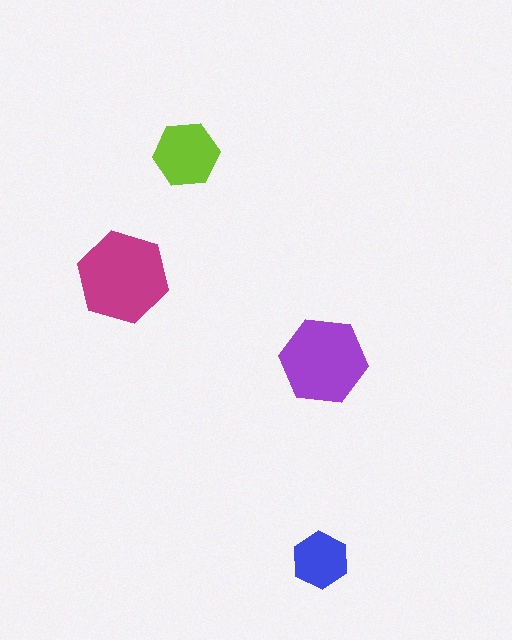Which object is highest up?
The lime hexagon is topmost.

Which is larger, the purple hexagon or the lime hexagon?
The purple one.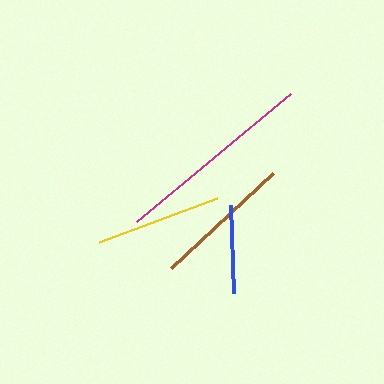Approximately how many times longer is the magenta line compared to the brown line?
The magenta line is approximately 1.4 times the length of the brown line.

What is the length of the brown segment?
The brown segment is approximately 140 pixels long.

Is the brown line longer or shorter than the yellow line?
The brown line is longer than the yellow line.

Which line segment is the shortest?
The blue line is the shortest at approximately 88 pixels.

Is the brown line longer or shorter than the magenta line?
The magenta line is longer than the brown line.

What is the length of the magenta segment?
The magenta segment is approximately 201 pixels long.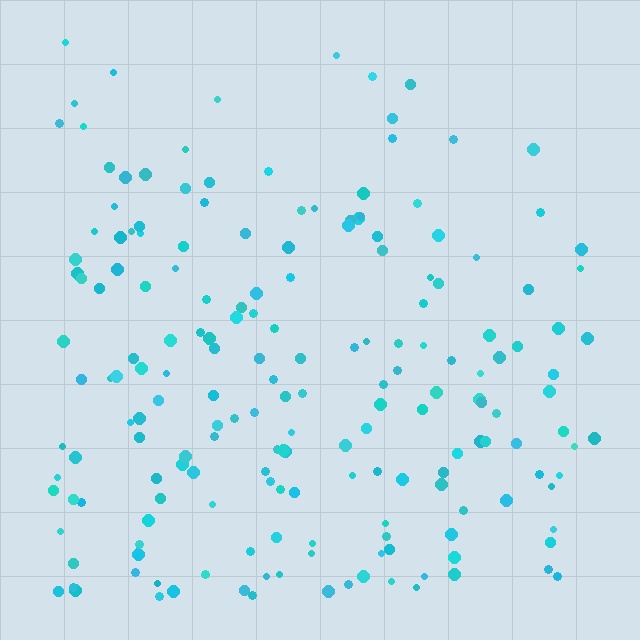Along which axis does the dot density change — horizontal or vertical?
Vertical.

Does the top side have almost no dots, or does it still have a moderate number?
Still a moderate number, just noticeably fewer than the bottom.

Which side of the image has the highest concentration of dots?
The bottom.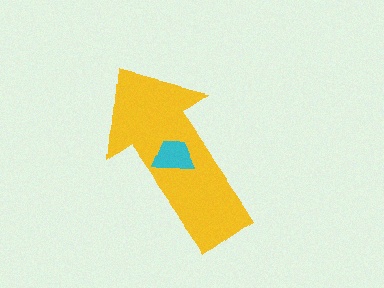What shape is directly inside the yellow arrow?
The cyan trapezoid.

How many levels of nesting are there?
2.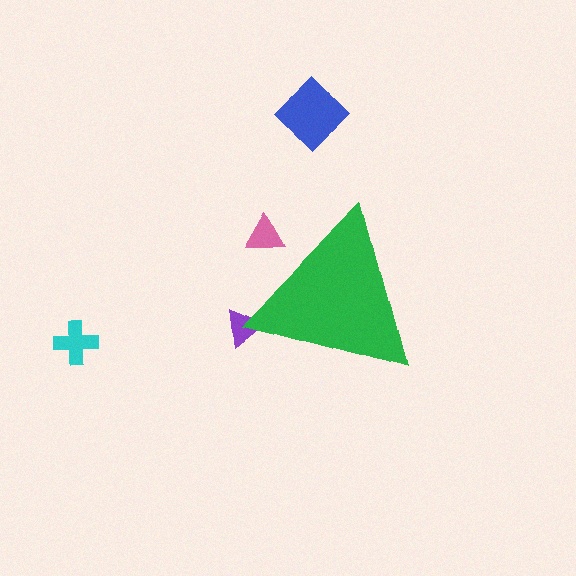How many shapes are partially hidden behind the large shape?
2 shapes are partially hidden.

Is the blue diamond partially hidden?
No, the blue diamond is fully visible.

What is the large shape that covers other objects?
A green triangle.